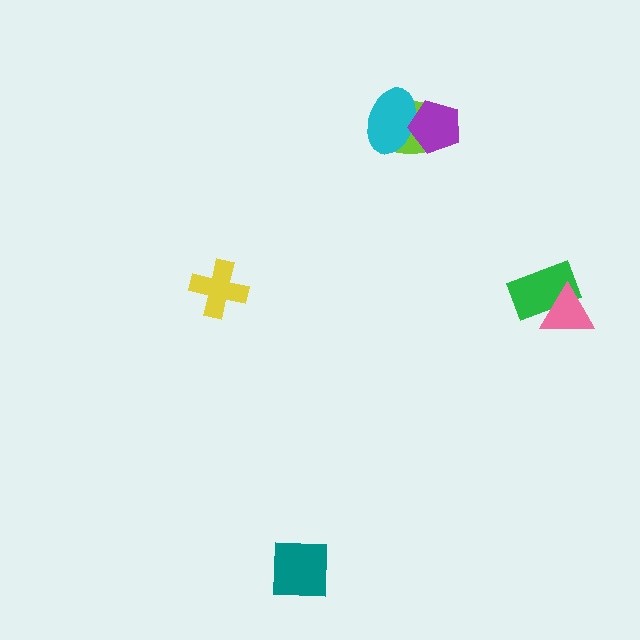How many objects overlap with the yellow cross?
0 objects overlap with the yellow cross.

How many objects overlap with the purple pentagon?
2 objects overlap with the purple pentagon.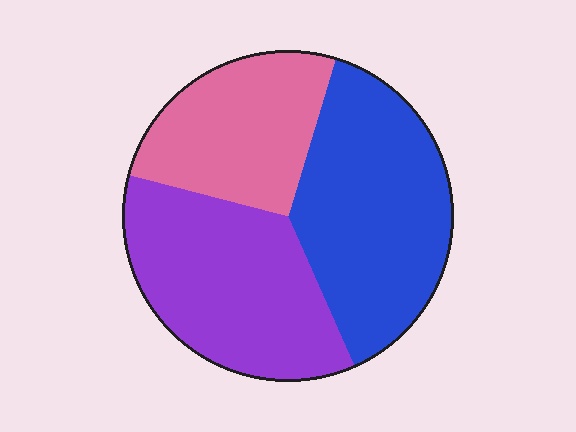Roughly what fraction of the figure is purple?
Purple covers about 35% of the figure.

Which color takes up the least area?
Pink, at roughly 25%.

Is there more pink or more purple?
Purple.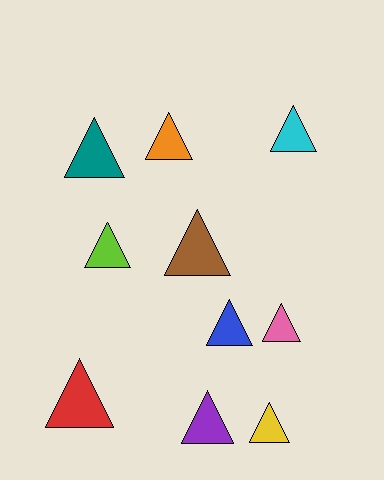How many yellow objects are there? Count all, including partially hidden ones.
There is 1 yellow object.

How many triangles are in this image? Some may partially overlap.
There are 10 triangles.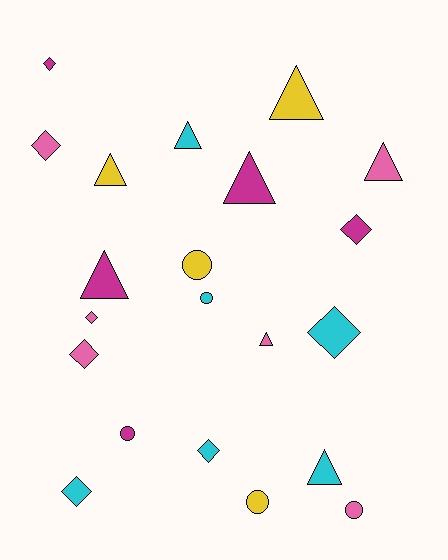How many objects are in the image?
There are 21 objects.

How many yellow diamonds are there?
There are no yellow diamonds.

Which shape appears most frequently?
Diamond, with 8 objects.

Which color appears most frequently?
Cyan, with 6 objects.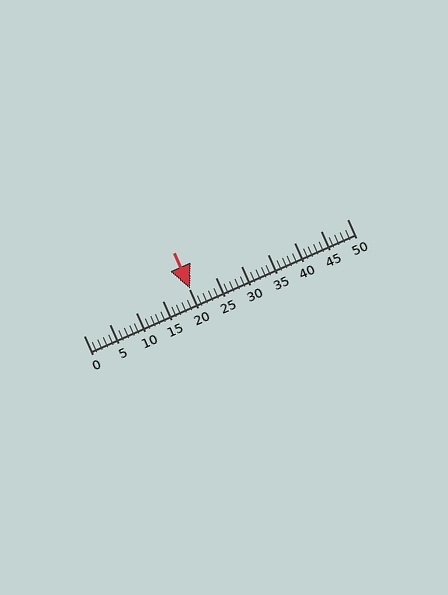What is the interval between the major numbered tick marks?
The major tick marks are spaced 5 units apart.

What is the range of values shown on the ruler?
The ruler shows values from 0 to 50.